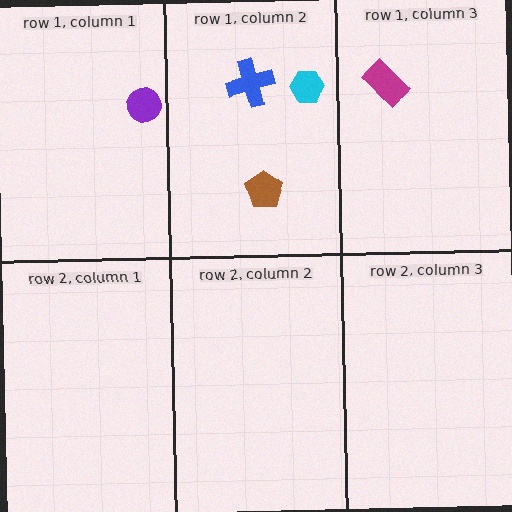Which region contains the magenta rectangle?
The row 1, column 3 region.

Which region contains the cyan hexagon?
The row 1, column 2 region.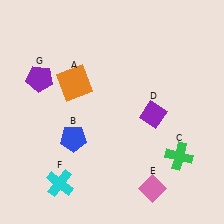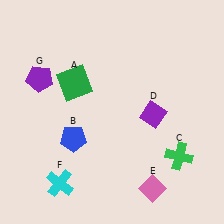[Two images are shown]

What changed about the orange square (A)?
In Image 1, A is orange. In Image 2, it changed to green.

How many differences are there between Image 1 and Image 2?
There is 1 difference between the two images.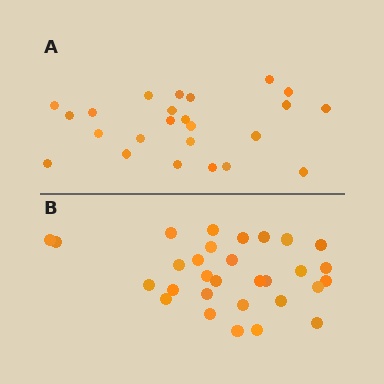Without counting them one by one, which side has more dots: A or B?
Region B (the bottom region) has more dots.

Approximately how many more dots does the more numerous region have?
Region B has about 6 more dots than region A.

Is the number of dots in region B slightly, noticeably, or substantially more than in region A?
Region B has noticeably more, but not dramatically so. The ratio is roughly 1.2 to 1.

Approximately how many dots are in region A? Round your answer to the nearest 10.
About 20 dots. (The exact count is 24, which rounds to 20.)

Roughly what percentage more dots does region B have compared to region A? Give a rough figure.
About 25% more.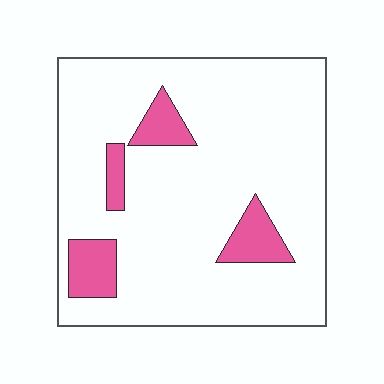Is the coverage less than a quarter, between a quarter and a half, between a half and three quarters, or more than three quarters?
Less than a quarter.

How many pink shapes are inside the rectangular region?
4.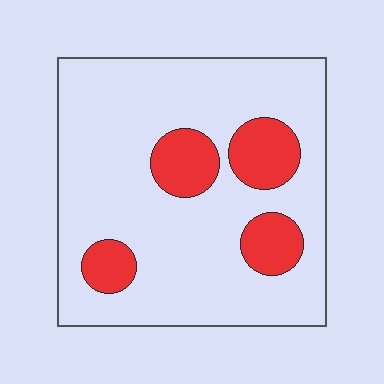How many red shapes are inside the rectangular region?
4.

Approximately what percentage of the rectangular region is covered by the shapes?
Approximately 20%.